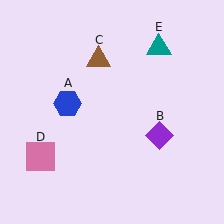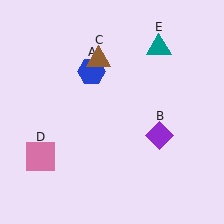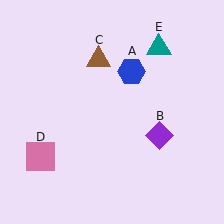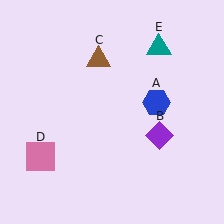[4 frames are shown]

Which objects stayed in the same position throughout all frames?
Purple diamond (object B) and brown triangle (object C) and pink square (object D) and teal triangle (object E) remained stationary.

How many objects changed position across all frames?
1 object changed position: blue hexagon (object A).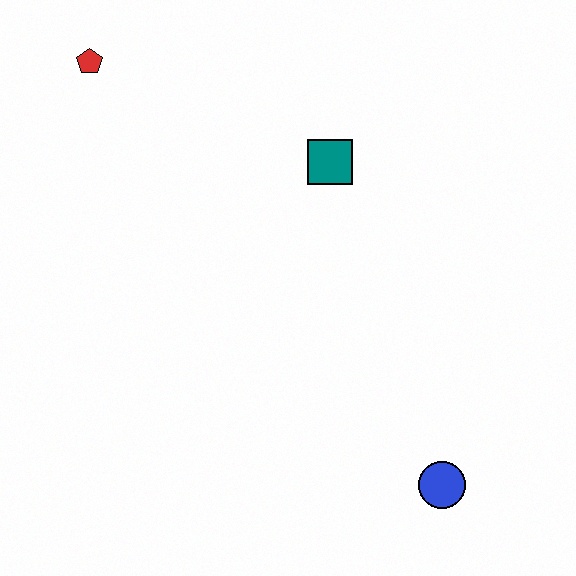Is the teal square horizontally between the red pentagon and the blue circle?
Yes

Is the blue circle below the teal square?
Yes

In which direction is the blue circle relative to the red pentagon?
The blue circle is below the red pentagon.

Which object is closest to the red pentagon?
The teal square is closest to the red pentagon.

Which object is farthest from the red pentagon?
The blue circle is farthest from the red pentagon.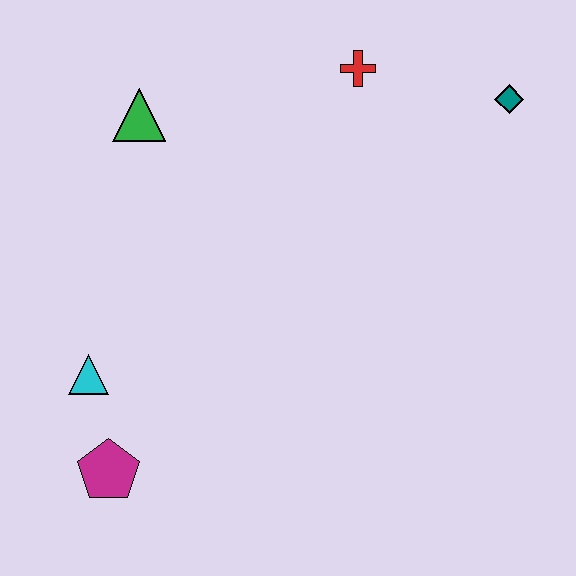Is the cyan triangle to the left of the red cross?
Yes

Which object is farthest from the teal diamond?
The magenta pentagon is farthest from the teal diamond.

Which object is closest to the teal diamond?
The red cross is closest to the teal diamond.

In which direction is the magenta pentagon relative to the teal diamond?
The magenta pentagon is to the left of the teal diamond.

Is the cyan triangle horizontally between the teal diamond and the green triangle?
No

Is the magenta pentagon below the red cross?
Yes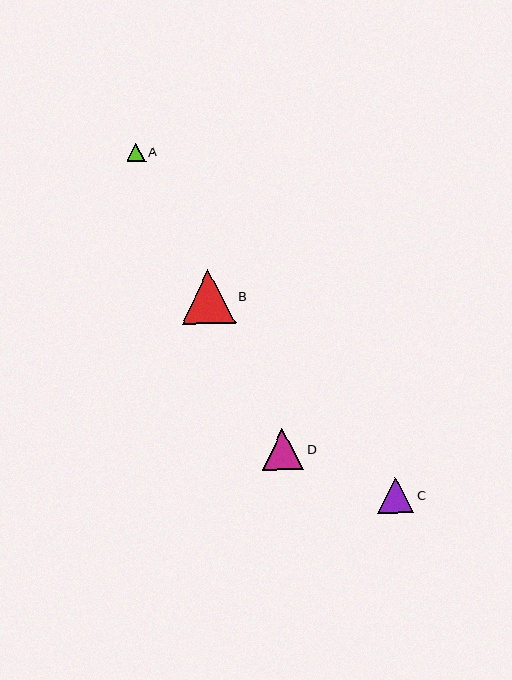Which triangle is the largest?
Triangle B is the largest with a size of approximately 54 pixels.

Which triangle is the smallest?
Triangle A is the smallest with a size of approximately 19 pixels.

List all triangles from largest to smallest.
From largest to smallest: B, D, C, A.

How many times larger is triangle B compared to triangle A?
Triangle B is approximately 2.9 times the size of triangle A.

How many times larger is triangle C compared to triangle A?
Triangle C is approximately 1.9 times the size of triangle A.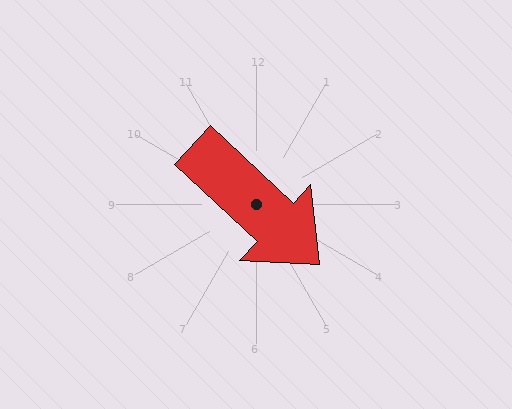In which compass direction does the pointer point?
Southeast.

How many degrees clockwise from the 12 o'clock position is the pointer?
Approximately 133 degrees.